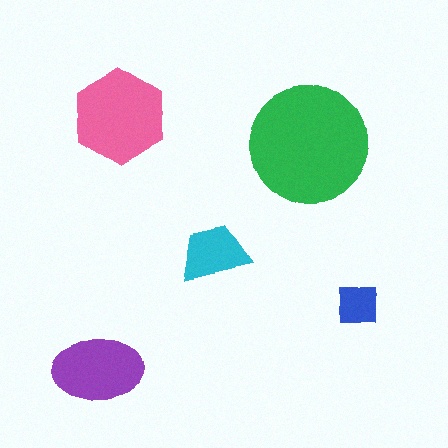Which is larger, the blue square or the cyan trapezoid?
The cyan trapezoid.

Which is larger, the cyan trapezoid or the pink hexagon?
The pink hexagon.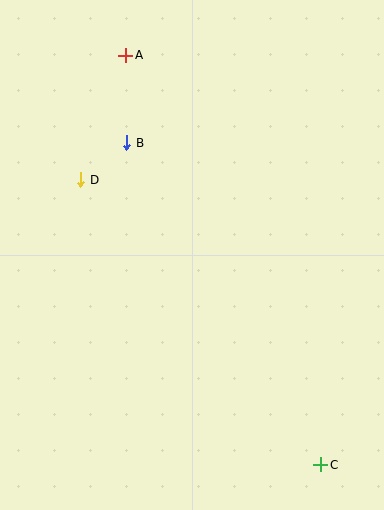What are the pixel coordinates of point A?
Point A is at (126, 55).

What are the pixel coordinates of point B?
Point B is at (127, 143).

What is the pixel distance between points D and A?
The distance between D and A is 132 pixels.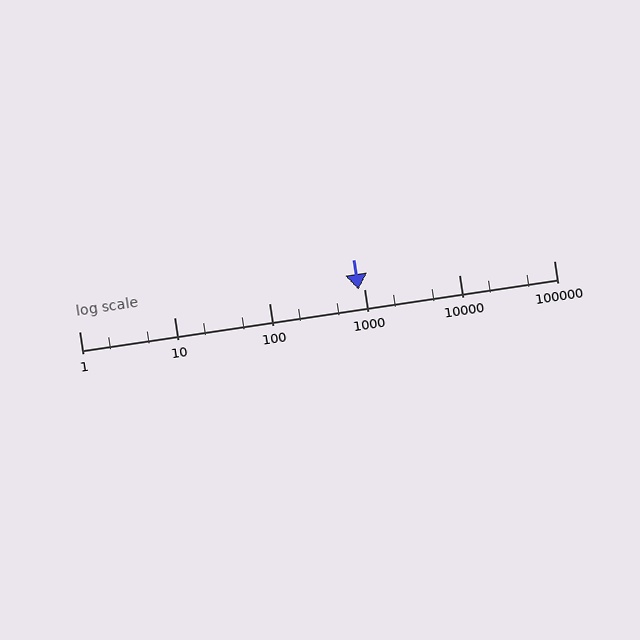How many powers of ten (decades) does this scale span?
The scale spans 5 decades, from 1 to 100000.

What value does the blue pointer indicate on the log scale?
The pointer indicates approximately 870.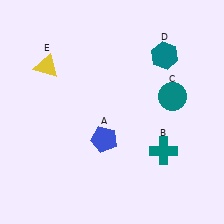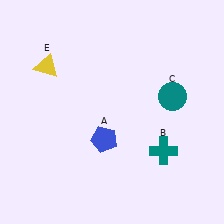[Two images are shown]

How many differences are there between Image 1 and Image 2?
There is 1 difference between the two images.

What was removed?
The teal hexagon (D) was removed in Image 2.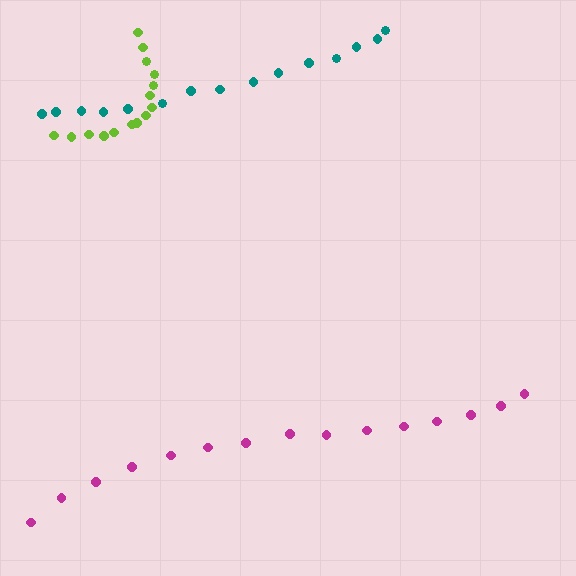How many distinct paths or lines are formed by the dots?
There are 3 distinct paths.